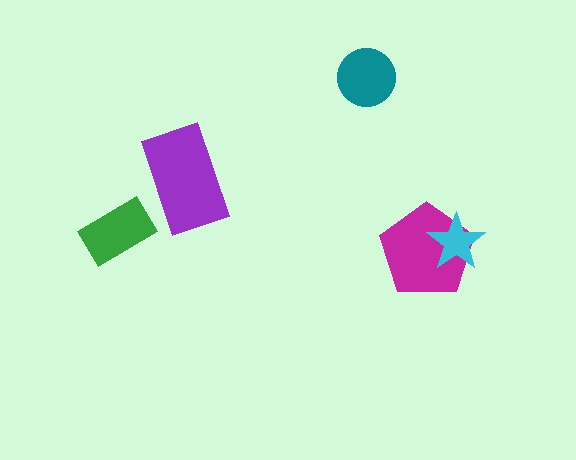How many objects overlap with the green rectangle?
0 objects overlap with the green rectangle.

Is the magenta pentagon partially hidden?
Yes, it is partially covered by another shape.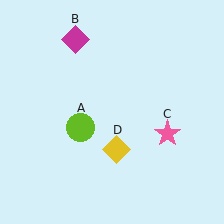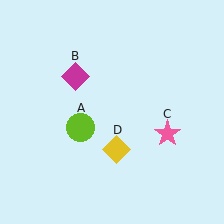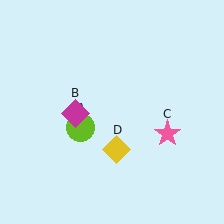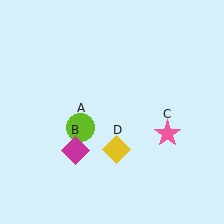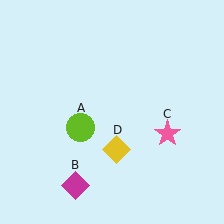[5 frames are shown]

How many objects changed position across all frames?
1 object changed position: magenta diamond (object B).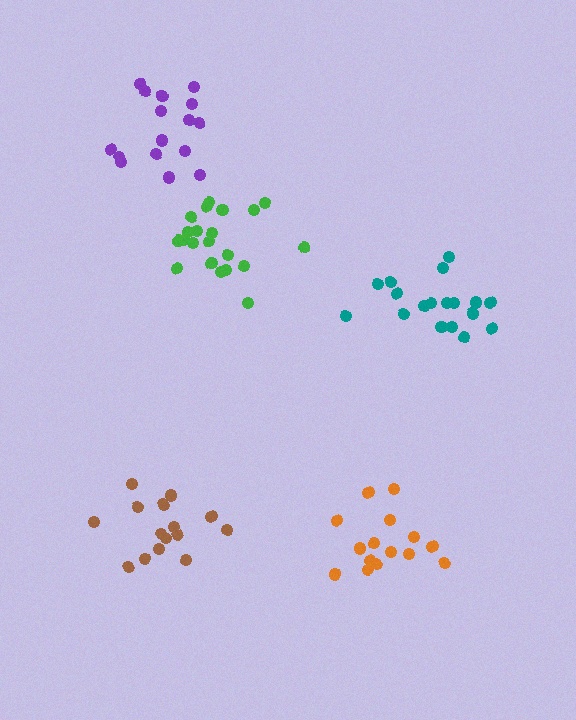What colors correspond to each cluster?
The clusters are colored: green, orange, teal, brown, purple.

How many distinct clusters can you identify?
There are 5 distinct clusters.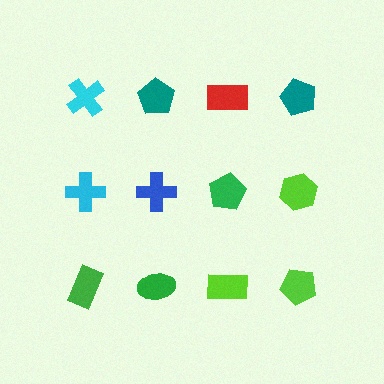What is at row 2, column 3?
A green pentagon.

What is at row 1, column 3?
A red rectangle.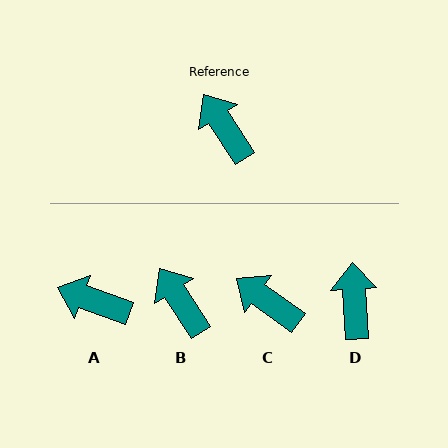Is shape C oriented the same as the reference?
No, it is off by about 21 degrees.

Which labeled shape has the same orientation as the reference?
B.